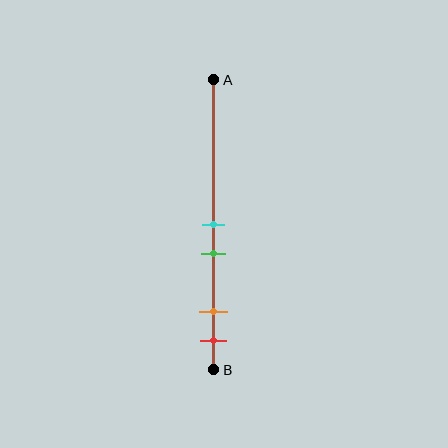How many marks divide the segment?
There are 4 marks dividing the segment.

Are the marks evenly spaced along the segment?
No, the marks are not evenly spaced.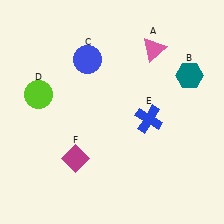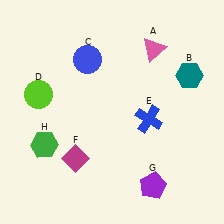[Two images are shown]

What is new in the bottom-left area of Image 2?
A green hexagon (H) was added in the bottom-left area of Image 2.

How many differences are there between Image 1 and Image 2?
There are 2 differences between the two images.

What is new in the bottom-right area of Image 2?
A purple pentagon (G) was added in the bottom-right area of Image 2.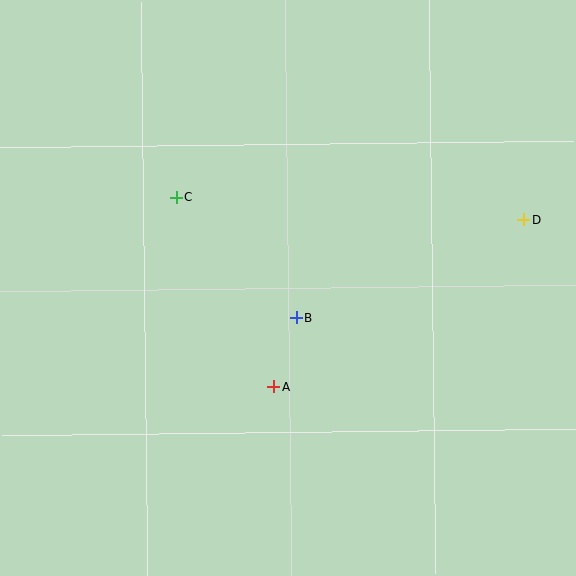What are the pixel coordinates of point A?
Point A is at (274, 387).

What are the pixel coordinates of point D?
Point D is at (524, 220).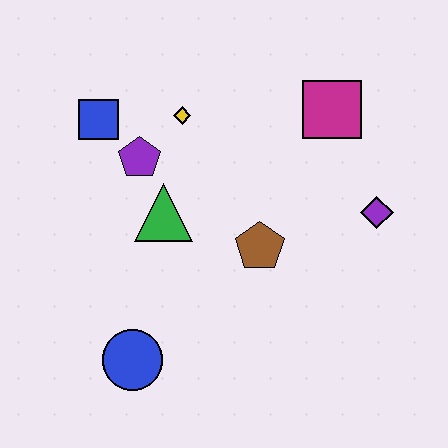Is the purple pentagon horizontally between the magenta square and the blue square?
Yes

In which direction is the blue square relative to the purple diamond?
The blue square is to the left of the purple diamond.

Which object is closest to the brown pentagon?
The green triangle is closest to the brown pentagon.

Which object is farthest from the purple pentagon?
The purple diamond is farthest from the purple pentagon.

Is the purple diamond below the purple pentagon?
Yes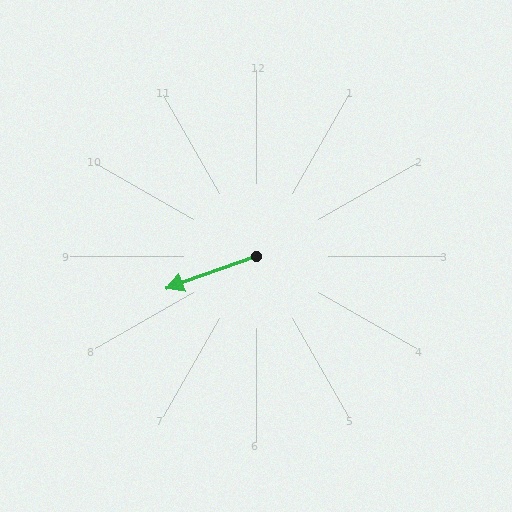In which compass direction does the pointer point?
West.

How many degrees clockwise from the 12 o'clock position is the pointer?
Approximately 250 degrees.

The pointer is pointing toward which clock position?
Roughly 8 o'clock.